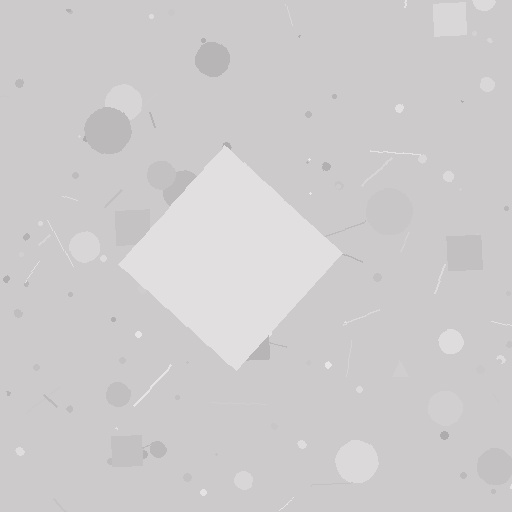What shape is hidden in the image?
A diamond is hidden in the image.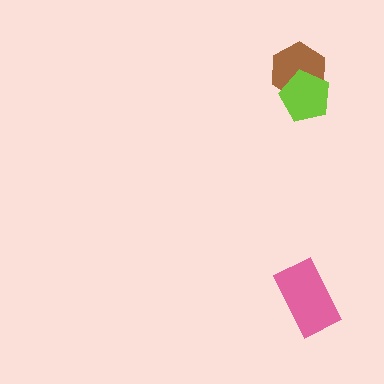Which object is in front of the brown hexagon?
The lime pentagon is in front of the brown hexagon.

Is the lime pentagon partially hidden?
No, no other shape covers it.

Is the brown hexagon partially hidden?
Yes, it is partially covered by another shape.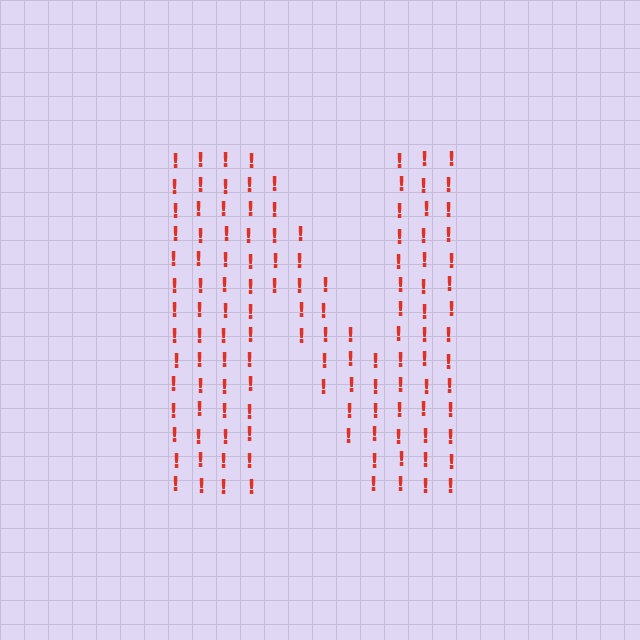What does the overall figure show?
The overall figure shows the letter N.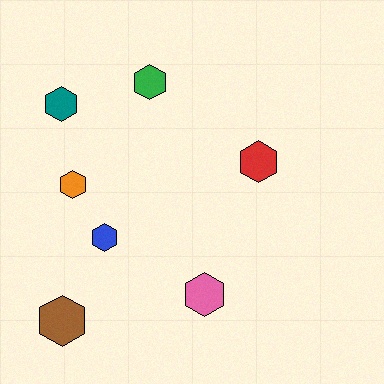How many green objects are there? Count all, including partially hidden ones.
There is 1 green object.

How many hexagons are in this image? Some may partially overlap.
There are 7 hexagons.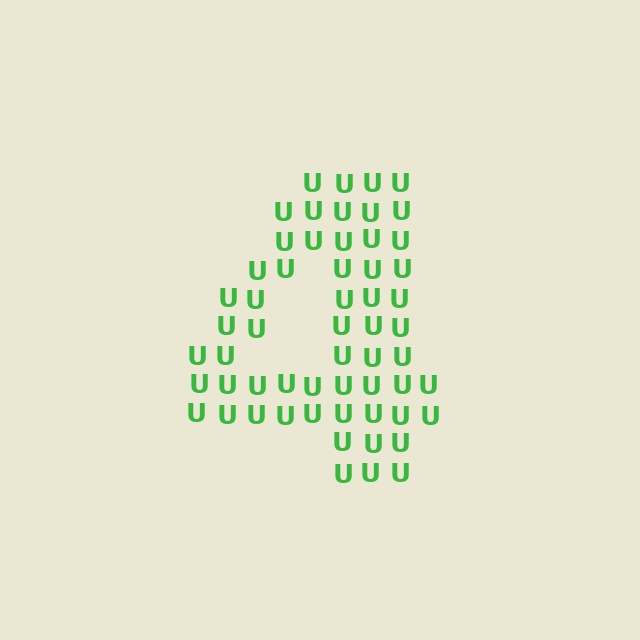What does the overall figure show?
The overall figure shows the digit 4.